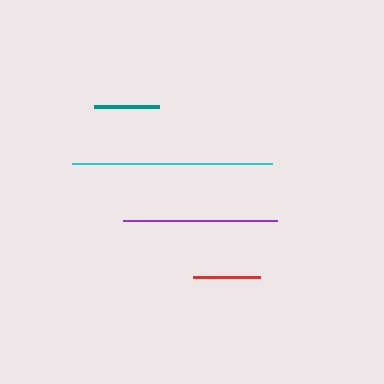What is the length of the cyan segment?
The cyan segment is approximately 200 pixels long.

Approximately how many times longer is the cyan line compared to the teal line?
The cyan line is approximately 3.1 times the length of the teal line.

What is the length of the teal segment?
The teal segment is approximately 65 pixels long.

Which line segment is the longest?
The cyan line is the longest at approximately 200 pixels.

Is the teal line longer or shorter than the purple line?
The purple line is longer than the teal line.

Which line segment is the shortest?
The teal line is the shortest at approximately 65 pixels.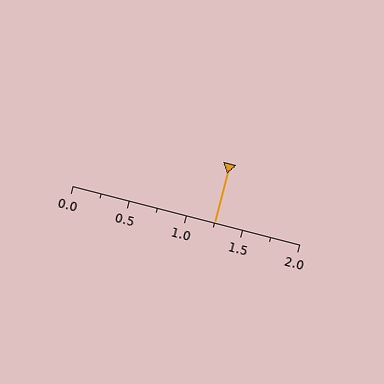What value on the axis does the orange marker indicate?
The marker indicates approximately 1.25.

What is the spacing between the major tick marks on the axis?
The major ticks are spaced 0.5 apart.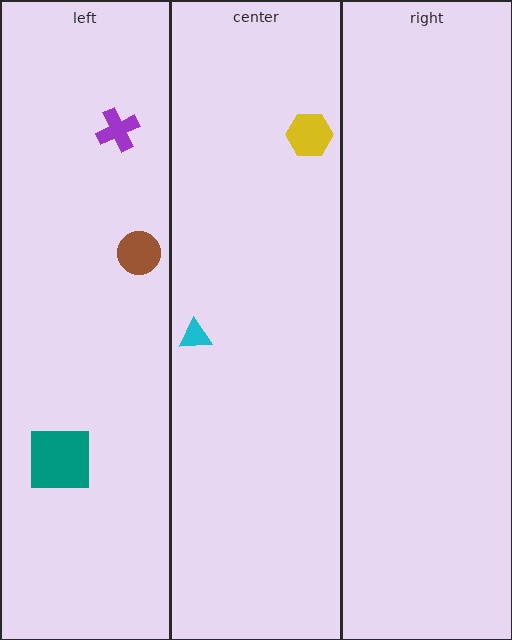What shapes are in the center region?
The cyan triangle, the yellow hexagon.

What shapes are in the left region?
The teal square, the brown circle, the purple cross.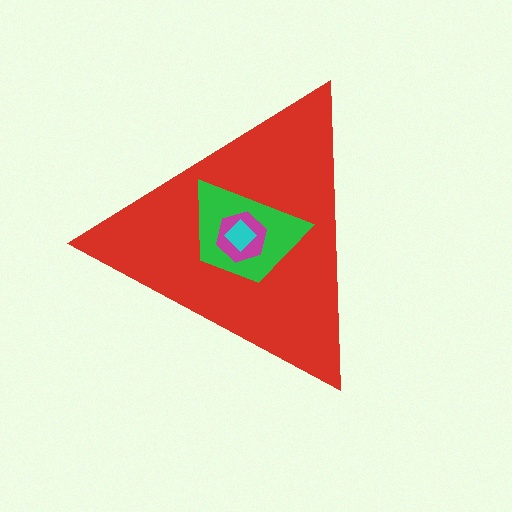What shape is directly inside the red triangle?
The green trapezoid.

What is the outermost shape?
The red triangle.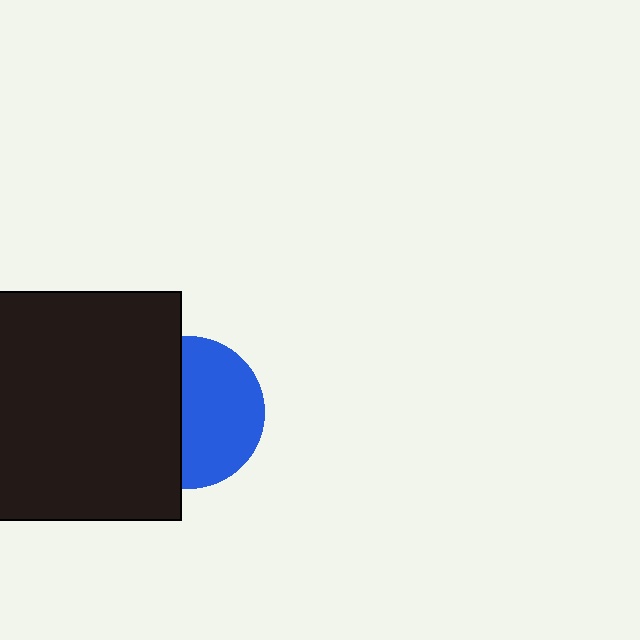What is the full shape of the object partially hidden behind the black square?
The partially hidden object is a blue circle.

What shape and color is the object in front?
The object in front is a black square.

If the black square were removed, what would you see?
You would see the complete blue circle.